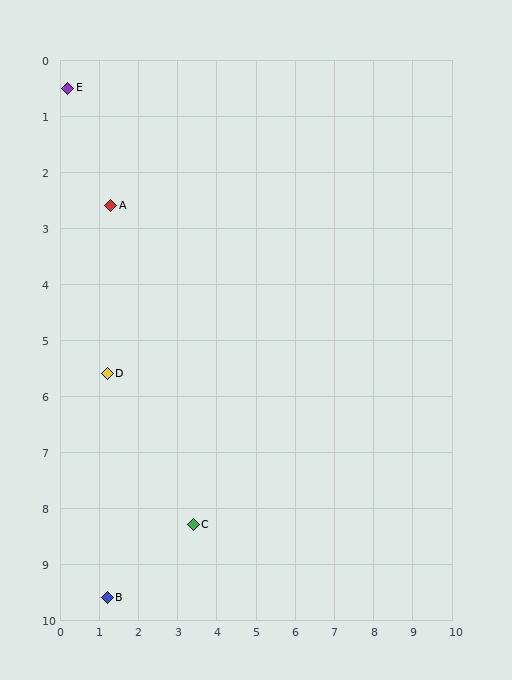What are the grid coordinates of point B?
Point B is at approximately (1.2, 9.6).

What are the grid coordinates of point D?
Point D is at approximately (1.2, 5.6).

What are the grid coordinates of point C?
Point C is at approximately (3.4, 8.3).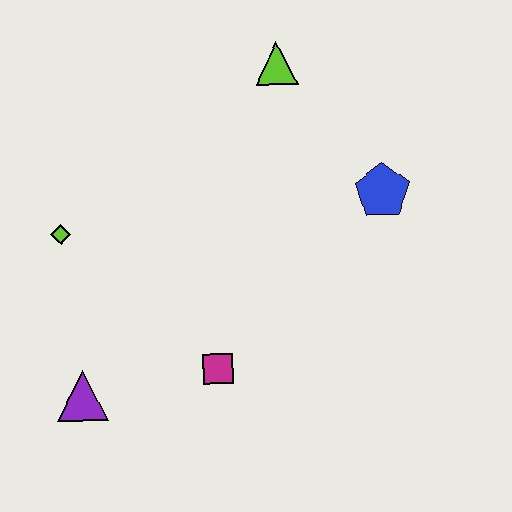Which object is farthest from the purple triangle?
The lime triangle is farthest from the purple triangle.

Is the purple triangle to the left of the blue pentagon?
Yes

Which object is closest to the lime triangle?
The blue pentagon is closest to the lime triangle.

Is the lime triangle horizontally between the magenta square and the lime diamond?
No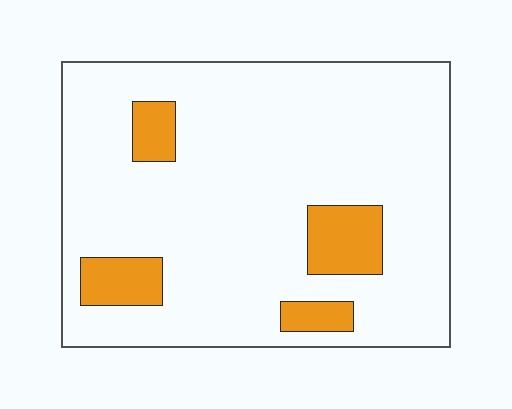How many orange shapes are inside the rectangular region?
4.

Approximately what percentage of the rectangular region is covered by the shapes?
Approximately 15%.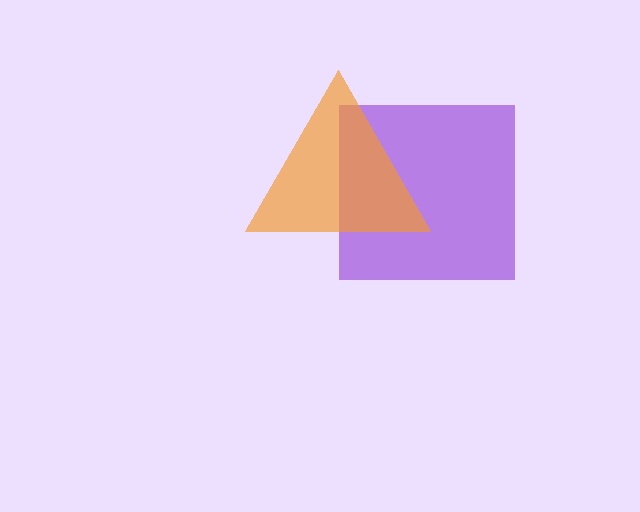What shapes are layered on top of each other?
The layered shapes are: a purple square, an orange triangle.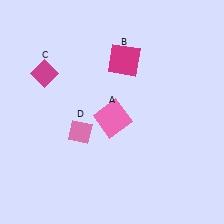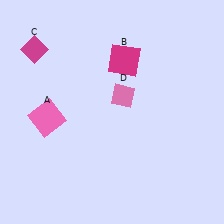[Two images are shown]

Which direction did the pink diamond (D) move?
The pink diamond (D) moved right.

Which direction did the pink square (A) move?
The pink square (A) moved left.